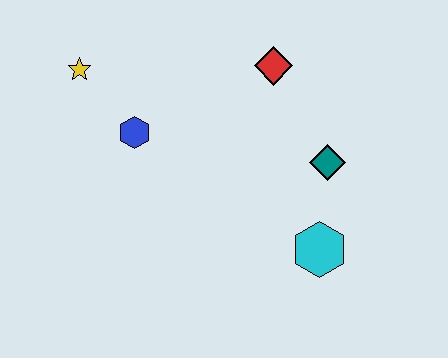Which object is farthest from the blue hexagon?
The cyan hexagon is farthest from the blue hexagon.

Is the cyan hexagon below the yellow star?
Yes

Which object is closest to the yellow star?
The blue hexagon is closest to the yellow star.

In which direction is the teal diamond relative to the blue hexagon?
The teal diamond is to the right of the blue hexagon.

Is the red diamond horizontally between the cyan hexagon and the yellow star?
Yes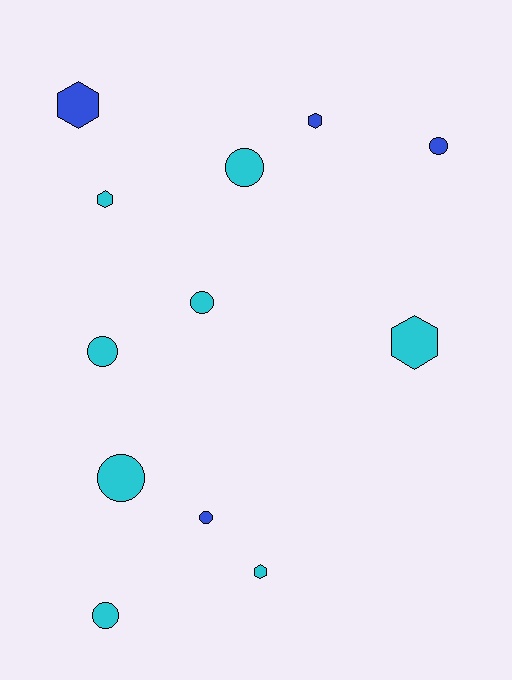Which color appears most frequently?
Cyan, with 8 objects.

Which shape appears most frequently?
Circle, with 7 objects.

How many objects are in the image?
There are 12 objects.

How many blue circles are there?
There are 2 blue circles.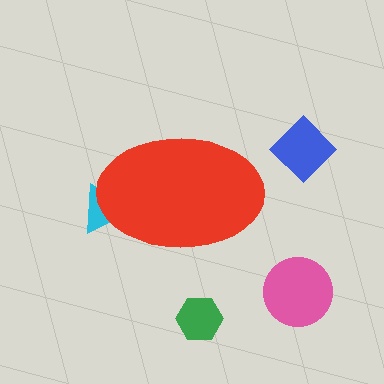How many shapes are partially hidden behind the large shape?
1 shape is partially hidden.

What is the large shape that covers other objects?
A red ellipse.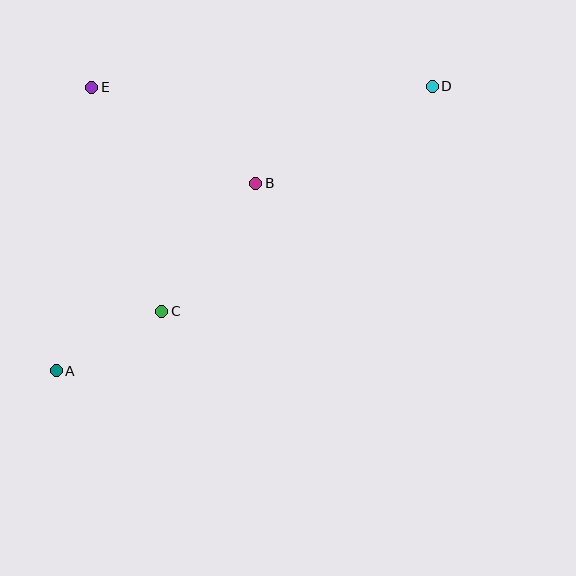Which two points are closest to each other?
Points A and C are closest to each other.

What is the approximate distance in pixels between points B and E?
The distance between B and E is approximately 190 pixels.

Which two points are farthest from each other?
Points A and D are farthest from each other.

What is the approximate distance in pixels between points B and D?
The distance between B and D is approximately 201 pixels.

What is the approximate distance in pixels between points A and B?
The distance between A and B is approximately 274 pixels.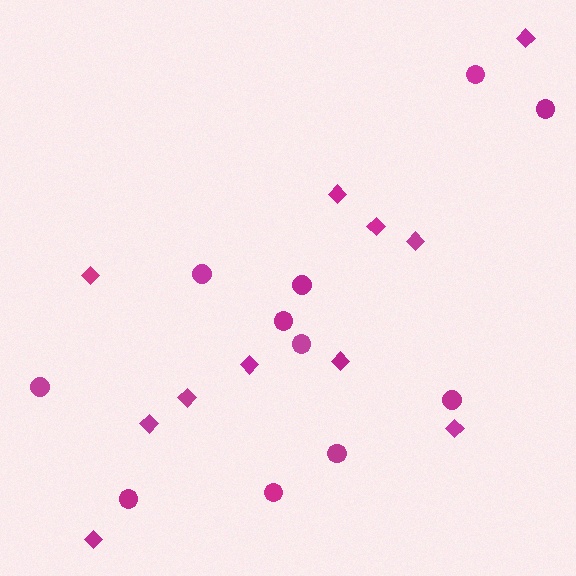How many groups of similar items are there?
There are 2 groups: one group of diamonds (11) and one group of circles (11).